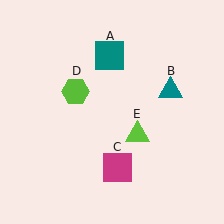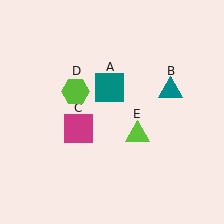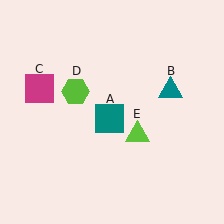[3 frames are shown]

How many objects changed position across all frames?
2 objects changed position: teal square (object A), magenta square (object C).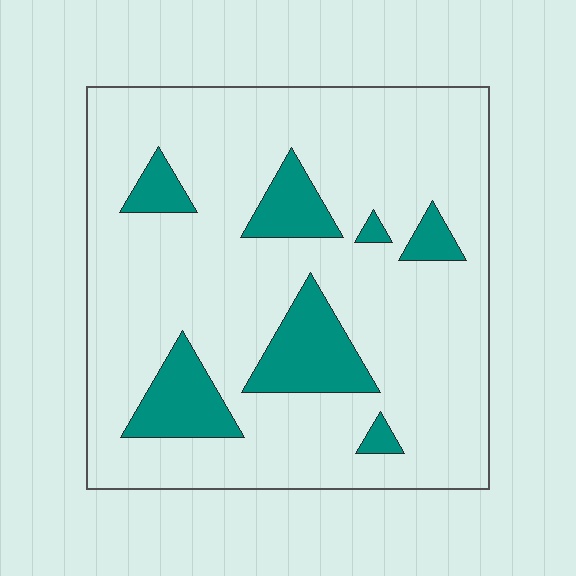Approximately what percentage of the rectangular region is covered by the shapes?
Approximately 15%.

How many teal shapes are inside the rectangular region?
7.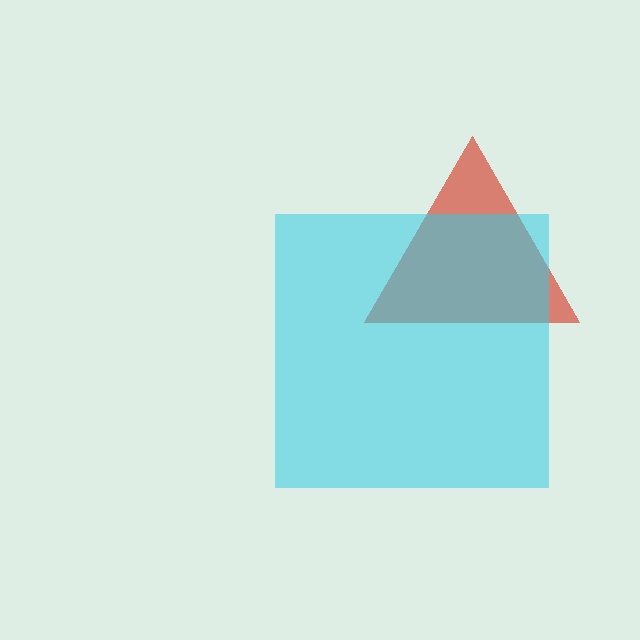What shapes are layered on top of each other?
The layered shapes are: a red triangle, a cyan square.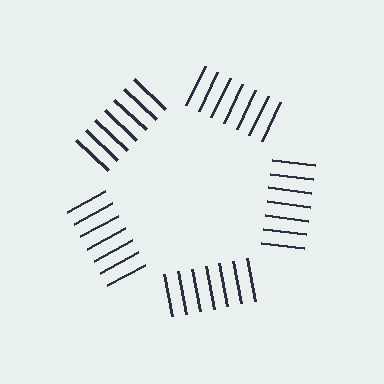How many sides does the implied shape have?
5 sides — the line-ends trace a pentagon.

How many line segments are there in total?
35 — 7 along each of the 5 edges.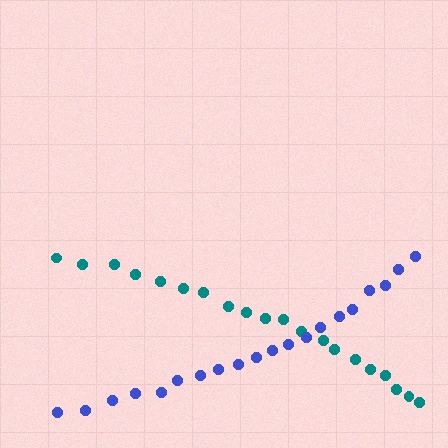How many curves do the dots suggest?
There are 2 distinct paths.